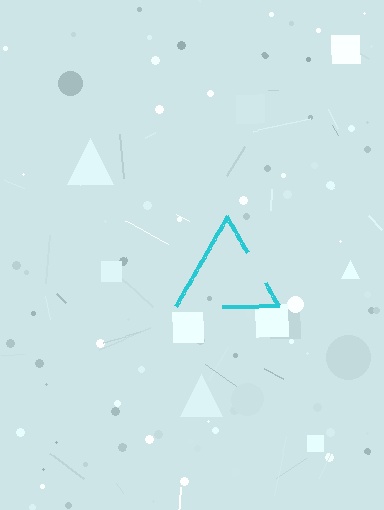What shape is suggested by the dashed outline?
The dashed outline suggests a triangle.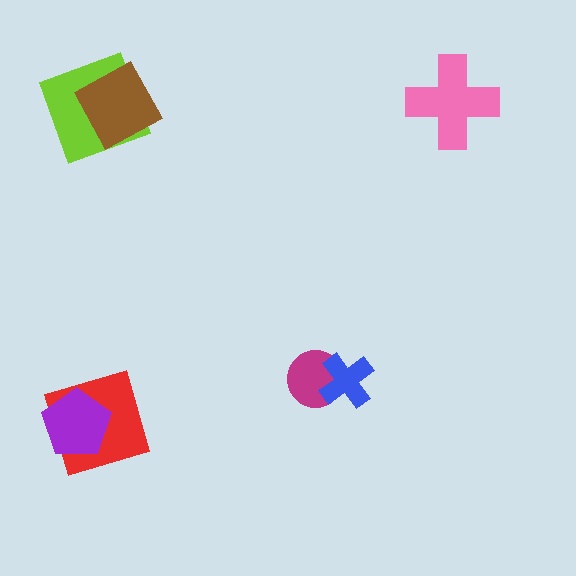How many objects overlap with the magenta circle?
1 object overlaps with the magenta circle.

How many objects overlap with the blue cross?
1 object overlaps with the blue cross.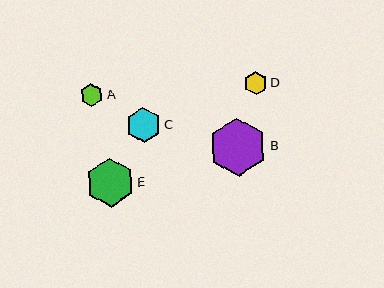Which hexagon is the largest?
Hexagon B is the largest with a size of approximately 58 pixels.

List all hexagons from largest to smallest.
From largest to smallest: B, E, C, D, A.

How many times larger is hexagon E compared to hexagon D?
Hexagon E is approximately 2.1 times the size of hexagon D.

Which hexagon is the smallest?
Hexagon A is the smallest with a size of approximately 23 pixels.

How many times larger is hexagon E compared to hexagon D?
Hexagon E is approximately 2.1 times the size of hexagon D.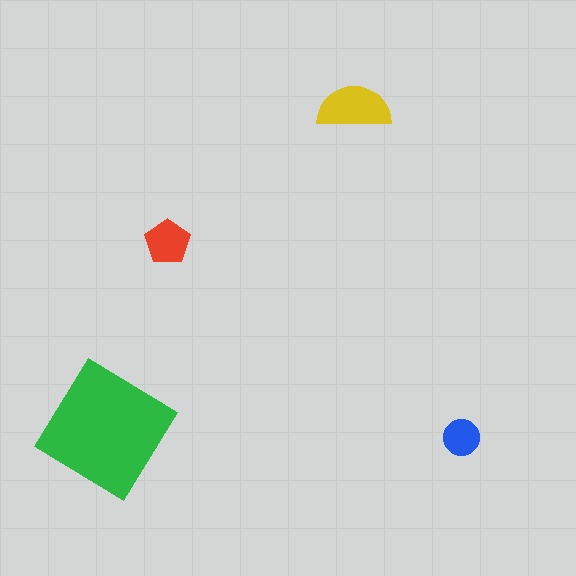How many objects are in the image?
There are 4 objects in the image.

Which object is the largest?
The green diamond.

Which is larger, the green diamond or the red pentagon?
The green diamond.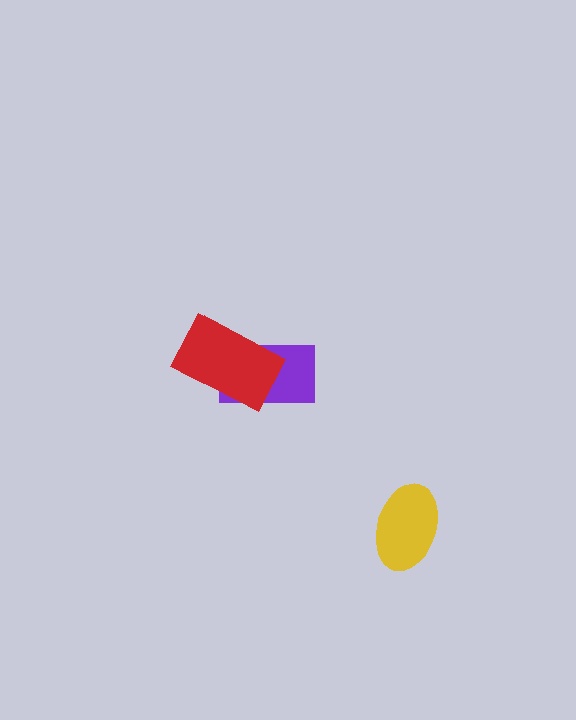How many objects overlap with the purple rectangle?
1 object overlaps with the purple rectangle.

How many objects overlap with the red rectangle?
1 object overlaps with the red rectangle.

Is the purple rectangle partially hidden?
Yes, it is partially covered by another shape.